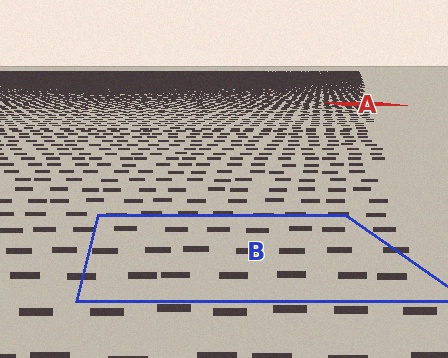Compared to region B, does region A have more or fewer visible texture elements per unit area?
Region A has more texture elements per unit area — they are packed more densely because it is farther away.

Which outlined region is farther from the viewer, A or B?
Region A is farther from the viewer — the texture elements inside it appear smaller and more densely packed.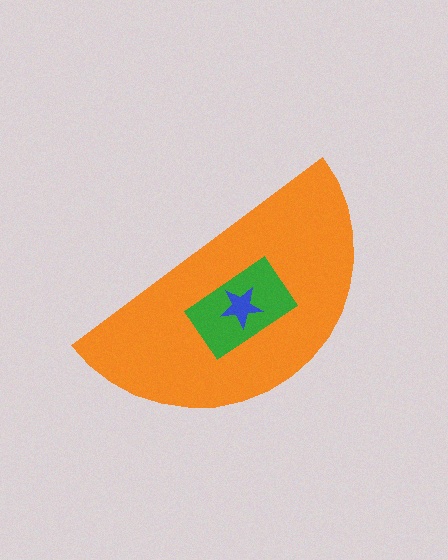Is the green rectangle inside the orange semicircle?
Yes.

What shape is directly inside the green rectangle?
The blue star.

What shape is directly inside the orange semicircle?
The green rectangle.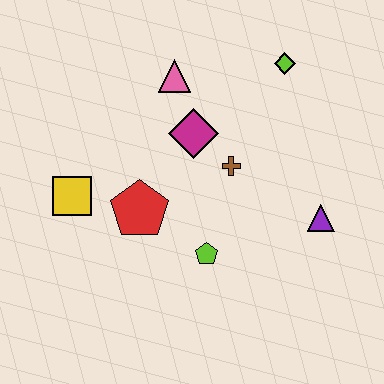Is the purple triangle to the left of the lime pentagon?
No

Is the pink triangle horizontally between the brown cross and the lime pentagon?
No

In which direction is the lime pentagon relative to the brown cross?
The lime pentagon is below the brown cross.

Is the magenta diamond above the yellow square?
Yes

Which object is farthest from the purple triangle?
The yellow square is farthest from the purple triangle.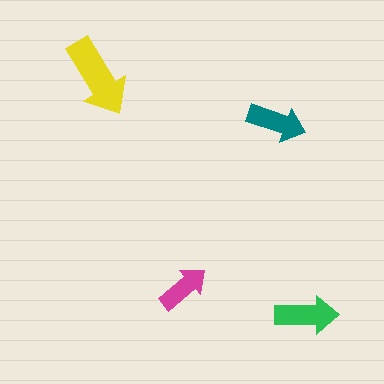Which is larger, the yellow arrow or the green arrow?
The yellow one.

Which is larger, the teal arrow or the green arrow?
The green one.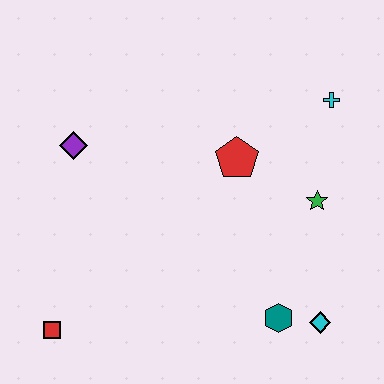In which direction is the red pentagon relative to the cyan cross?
The red pentagon is to the left of the cyan cross.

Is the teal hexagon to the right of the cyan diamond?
No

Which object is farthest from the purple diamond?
The cyan diamond is farthest from the purple diamond.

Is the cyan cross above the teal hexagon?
Yes